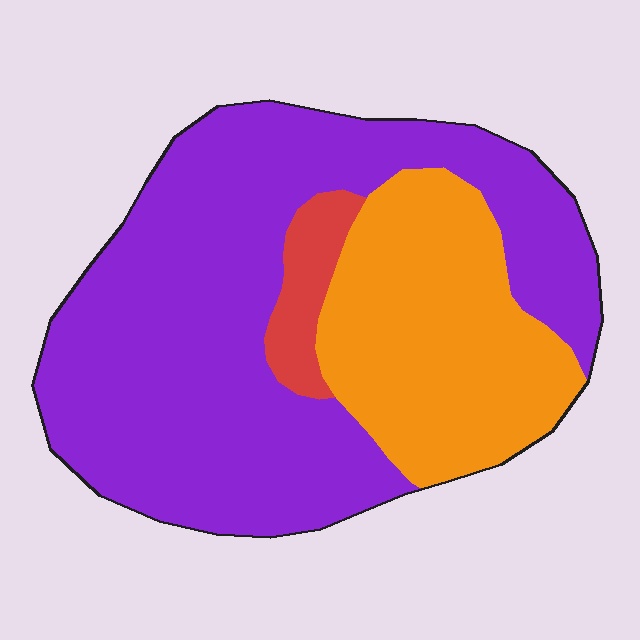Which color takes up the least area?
Red, at roughly 5%.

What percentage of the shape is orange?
Orange takes up between a sixth and a third of the shape.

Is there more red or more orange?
Orange.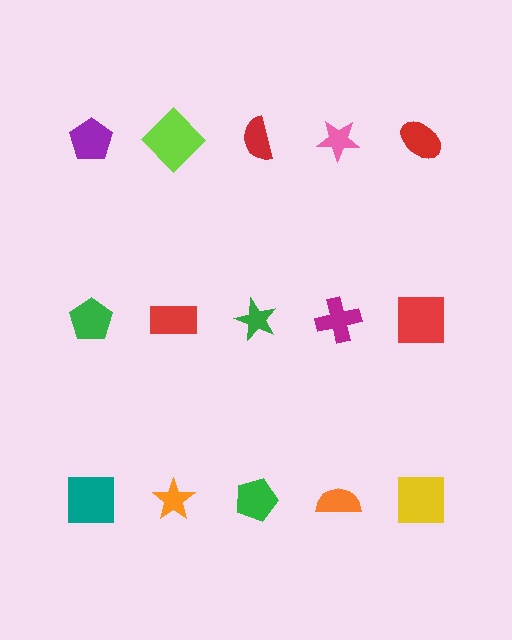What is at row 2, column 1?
A green pentagon.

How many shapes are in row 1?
5 shapes.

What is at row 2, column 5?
A red square.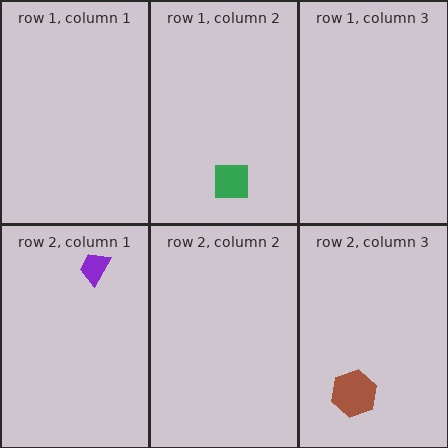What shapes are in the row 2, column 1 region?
The purple trapezoid.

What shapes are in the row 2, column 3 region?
The brown hexagon.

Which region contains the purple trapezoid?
The row 2, column 1 region.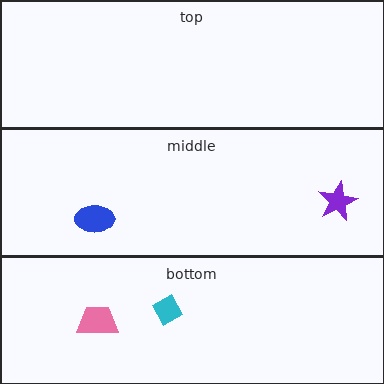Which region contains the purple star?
The middle region.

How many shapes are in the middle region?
2.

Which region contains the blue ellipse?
The middle region.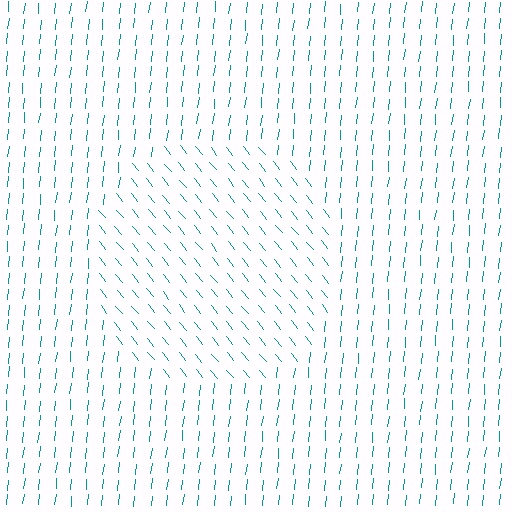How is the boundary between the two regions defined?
The boundary is defined purely by a change in line orientation (approximately 45 degrees difference). All lines are the same color and thickness.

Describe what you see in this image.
The image is filled with small teal line segments. A circle region in the image has lines oriented differently from the surrounding lines, creating a visible texture boundary.